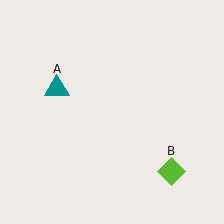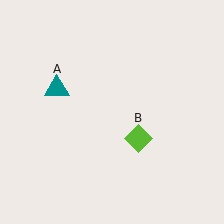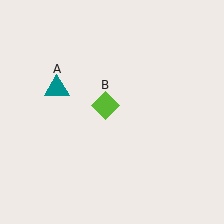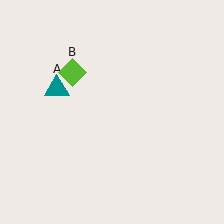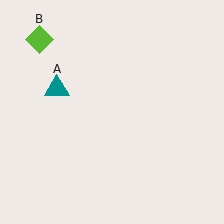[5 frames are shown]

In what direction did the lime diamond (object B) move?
The lime diamond (object B) moved up and to the left.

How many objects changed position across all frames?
1 object changed position: lime diamond (object B).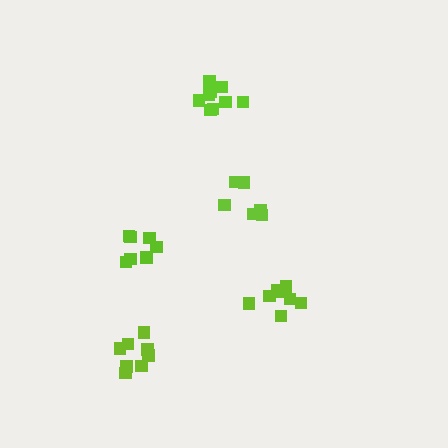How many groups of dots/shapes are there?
There are 5 groups.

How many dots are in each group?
Group 1: 8 dots, Group 2: 7 dots, Group 3: 6 dots, Group 4: 9 dots, Group 5: 9 dots (39 total).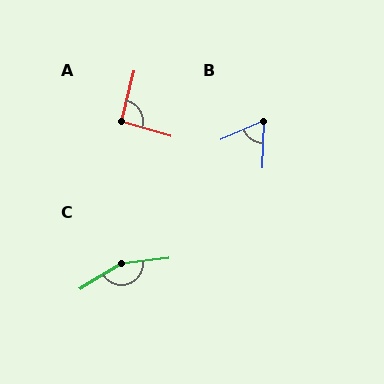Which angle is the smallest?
B, at approximately 64 degrees.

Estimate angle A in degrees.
Approximately 93 degrees.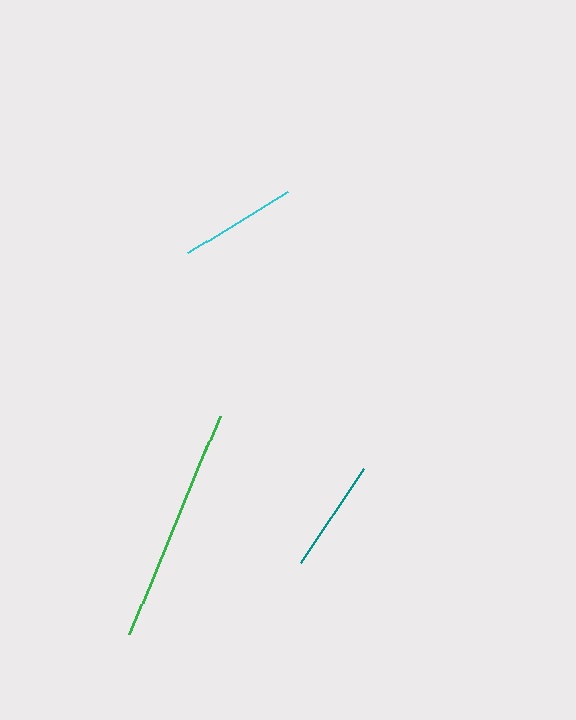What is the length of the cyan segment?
The cyan segment is approximately 118 pixels long.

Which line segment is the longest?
The green line is the longest at approximately 236 pixels.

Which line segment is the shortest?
The teal line is the shortest at approximately 114 pixels.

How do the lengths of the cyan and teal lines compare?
The cyan and teal lines are approximately the same length.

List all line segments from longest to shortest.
From longest to shortest: green, cyan, teal.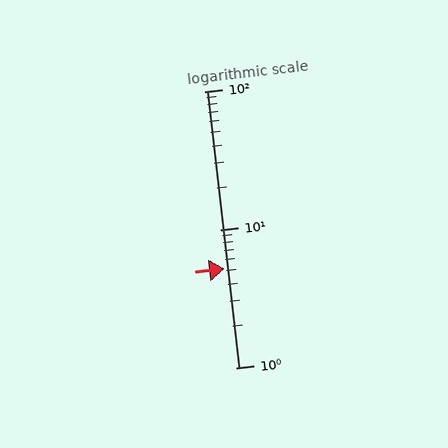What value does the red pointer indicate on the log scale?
The pointer indicates approximately 5.2.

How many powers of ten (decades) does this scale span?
The scale spans 2 decades, from 1 to 100.